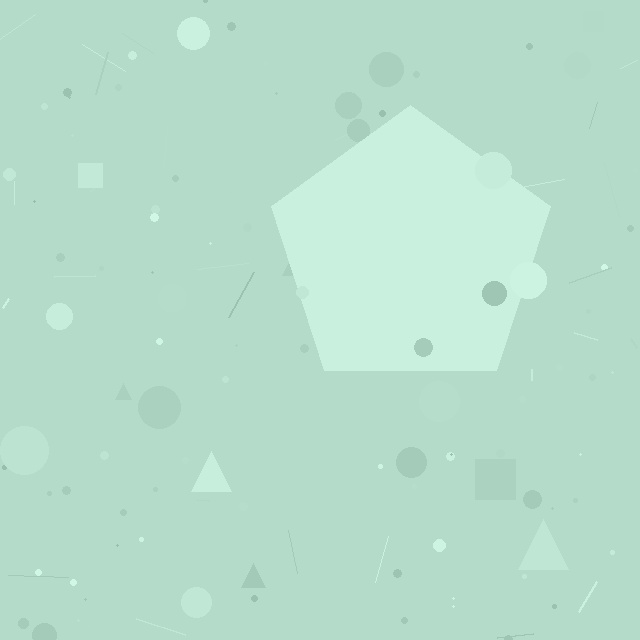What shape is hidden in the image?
A pentagon is hidden in the image.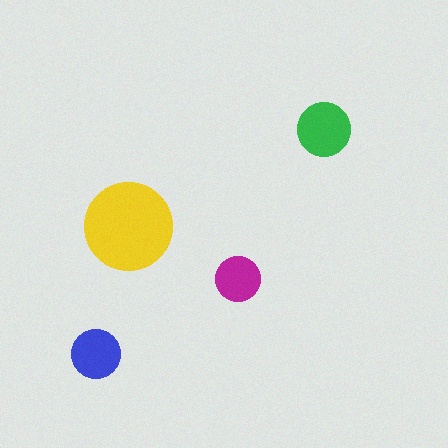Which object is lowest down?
The blue circle is bottommost.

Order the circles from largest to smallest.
the yellow one, the green one, the blue one, the magenta one.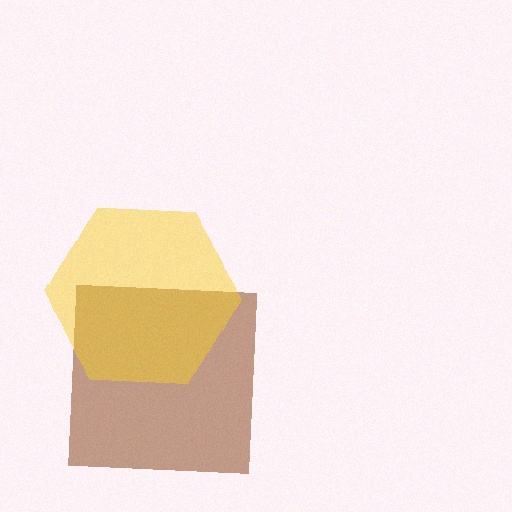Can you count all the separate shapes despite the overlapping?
Yes, there are 2 separate shapes.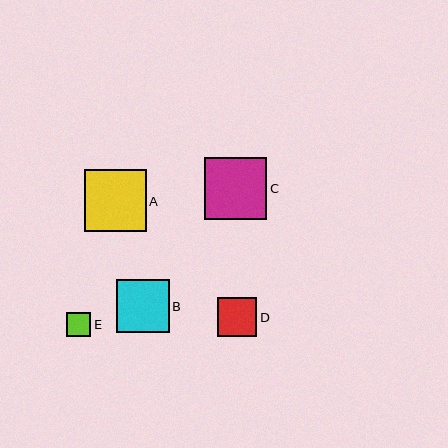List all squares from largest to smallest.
From largest to smallest: A, C, B, D, E.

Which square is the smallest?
Square E is the smallest with a size of approximately 24 pixels.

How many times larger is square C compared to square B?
Square C is approximately 1.2 times the size of square B.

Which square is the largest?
Square A is the largest with a size of approximately 62 pixels.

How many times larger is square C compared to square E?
Square C is approximately 2.5 times the size of square E.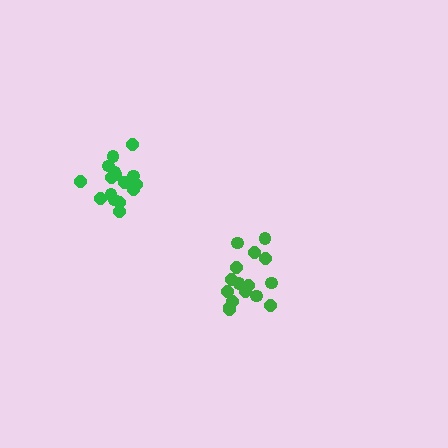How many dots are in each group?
Group 1: 16 dots, Group 2: 16 dots (32 total).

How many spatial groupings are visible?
There are 2 spatial groupings.